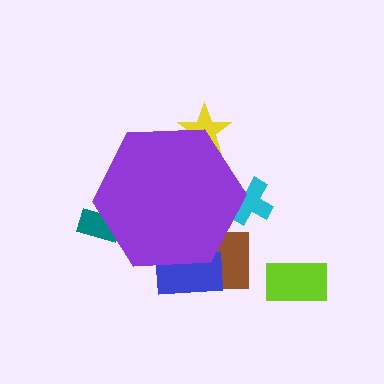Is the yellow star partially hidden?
Yes, the yellow star is partially hidden behind the purple hexagon.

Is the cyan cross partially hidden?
Yes, the cyan cross is partially hidden behind the purple hexagon.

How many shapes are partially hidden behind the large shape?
5 shapes are partially hidden.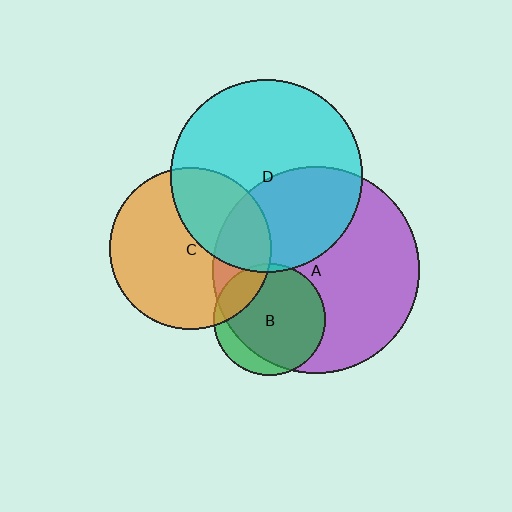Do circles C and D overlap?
Yes.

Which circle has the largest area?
Circle A (purple).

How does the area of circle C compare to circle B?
Approximately 2.1 times.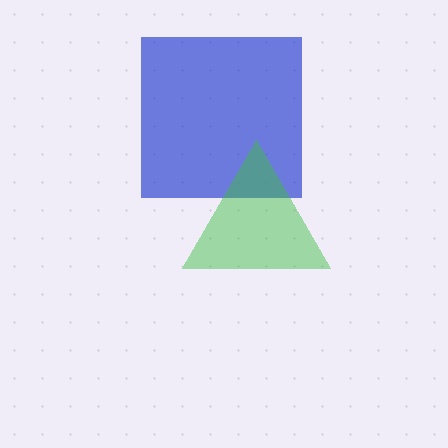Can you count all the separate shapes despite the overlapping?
Yes, there are 2 separate shapes.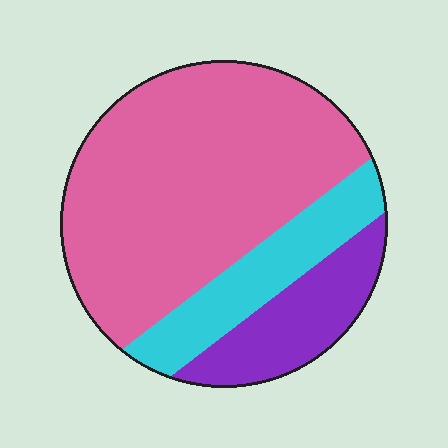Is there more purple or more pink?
Pink.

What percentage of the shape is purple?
Purple takes up less than a quarter of the shape.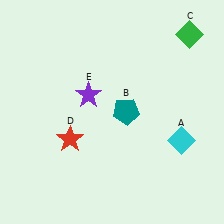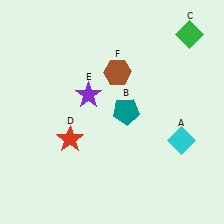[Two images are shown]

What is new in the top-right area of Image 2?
A brown hexagon (F) was added in the top-right area of Image 2.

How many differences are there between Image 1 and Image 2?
There is 1 difference between the two images.